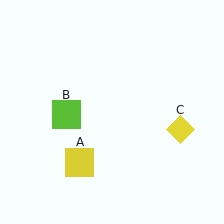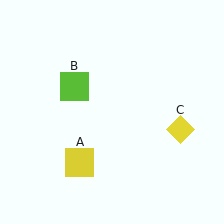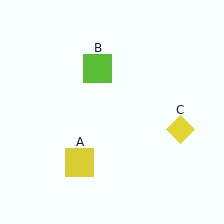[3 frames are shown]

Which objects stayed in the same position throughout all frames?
Yellow square (object A) and yellow diamond (object C) remained stationary.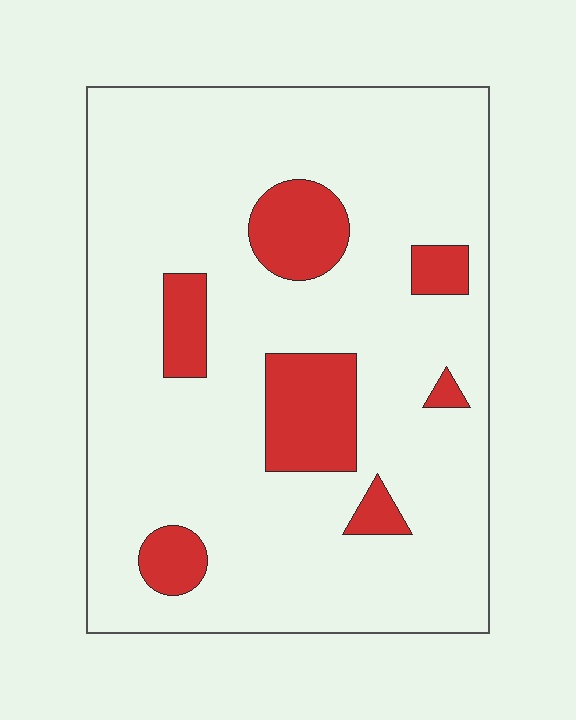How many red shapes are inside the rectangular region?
7.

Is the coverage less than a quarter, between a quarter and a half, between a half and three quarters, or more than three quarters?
Less than a quarter.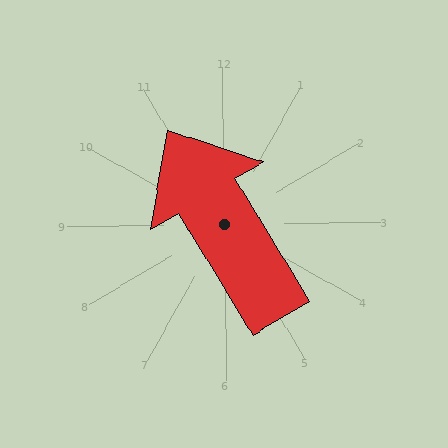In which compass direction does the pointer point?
Northwest.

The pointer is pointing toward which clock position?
Roughly 11 o'clock.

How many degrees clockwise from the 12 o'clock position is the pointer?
Approximately 330 degrees.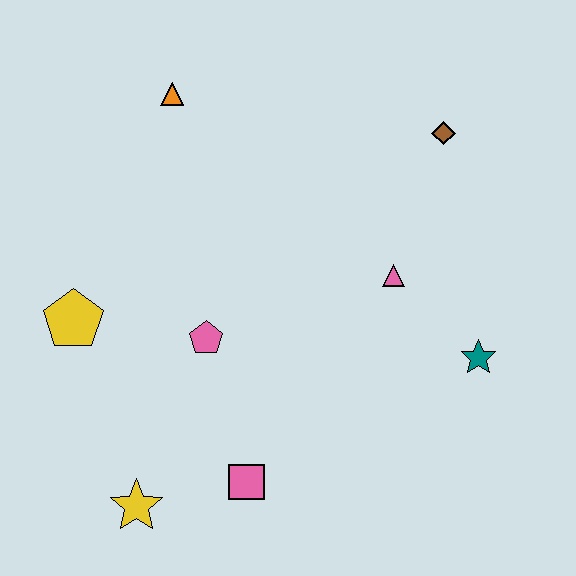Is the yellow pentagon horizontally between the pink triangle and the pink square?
No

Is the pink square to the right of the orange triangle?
Yes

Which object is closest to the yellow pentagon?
The pink pentagon is closest to the yellow pentagon.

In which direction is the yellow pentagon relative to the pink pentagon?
The yellow pentagon is to the left of the pink pentagon.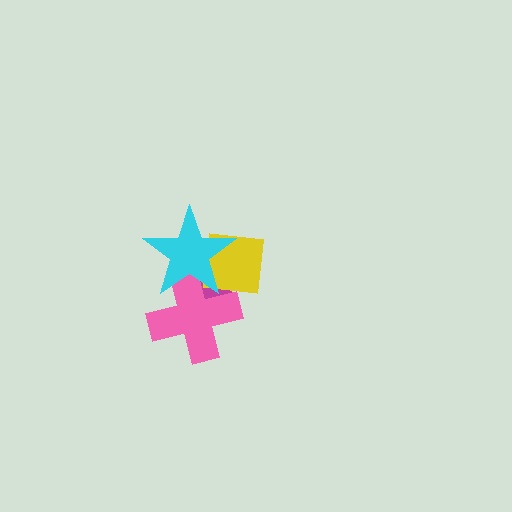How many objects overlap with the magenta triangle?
3 objects overlap with the magenta triangle.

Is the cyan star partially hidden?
No, no other shape covers it.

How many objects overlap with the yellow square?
3 objects overlap with the yellow square.